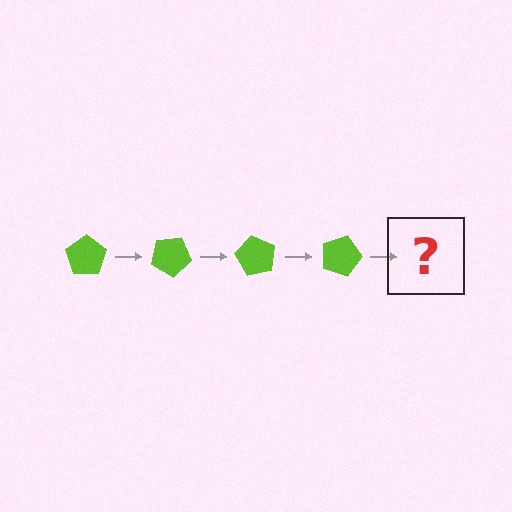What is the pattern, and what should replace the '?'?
The pattern is that the pentagon rotates 30 degrees each step. The '?' should be a lime pentagon rotated 120 degrees.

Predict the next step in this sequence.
The next step is a lime pentagon rotated 120 degrees.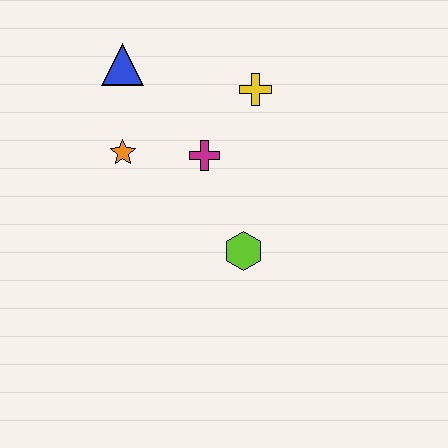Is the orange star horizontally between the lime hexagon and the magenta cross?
No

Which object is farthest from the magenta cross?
The blue triangle is farthest from the magenta cross.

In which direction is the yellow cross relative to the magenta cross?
The yellow cross is above the magenta cross.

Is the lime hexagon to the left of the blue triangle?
No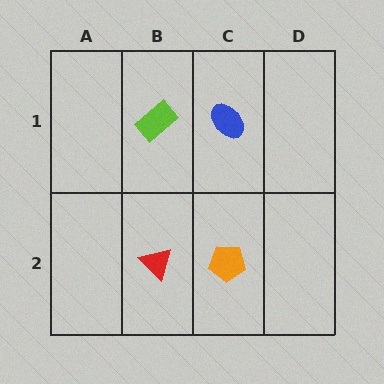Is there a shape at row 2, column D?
No, that cell is empty.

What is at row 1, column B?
A lime rectangle.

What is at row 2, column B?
A red triangle.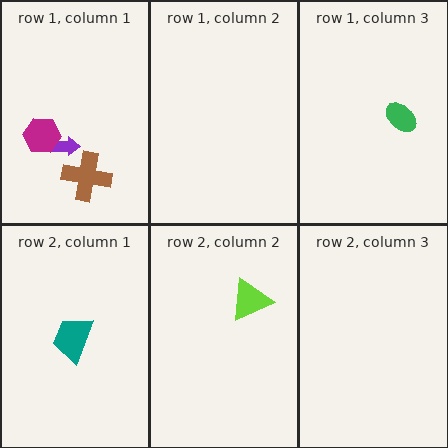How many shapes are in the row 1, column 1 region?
3.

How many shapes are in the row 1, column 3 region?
1.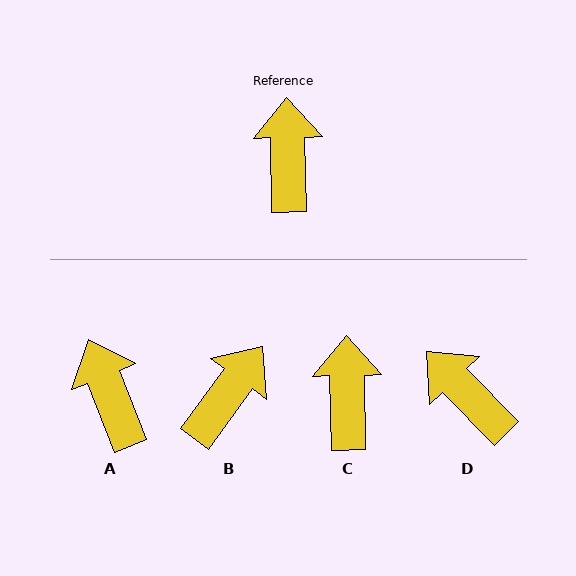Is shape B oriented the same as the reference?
No, it is off by about 37 degrees.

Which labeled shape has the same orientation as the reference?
C.